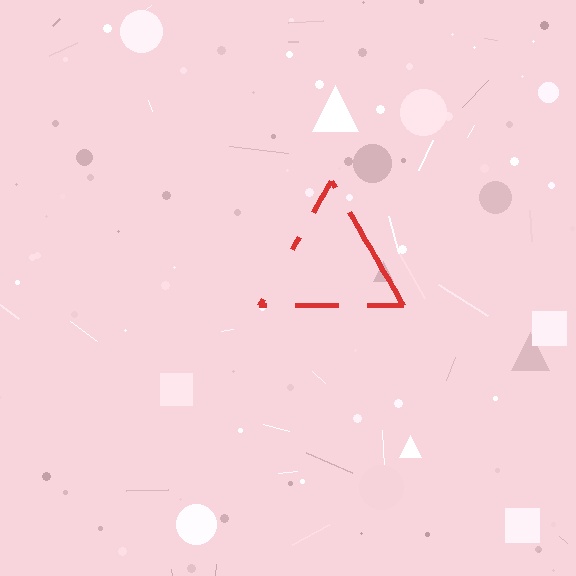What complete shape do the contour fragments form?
The contour fragments form a triangle.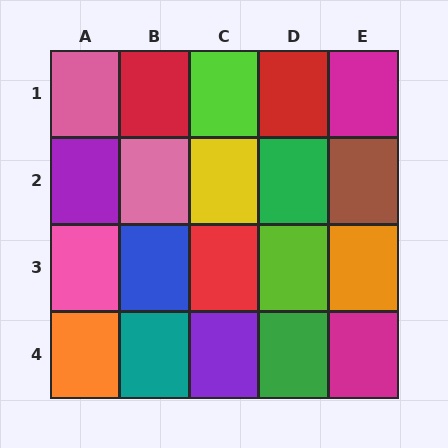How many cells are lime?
2 cells are lime.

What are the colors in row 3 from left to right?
Pink, blue, red, lime, orange.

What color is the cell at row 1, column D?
Red.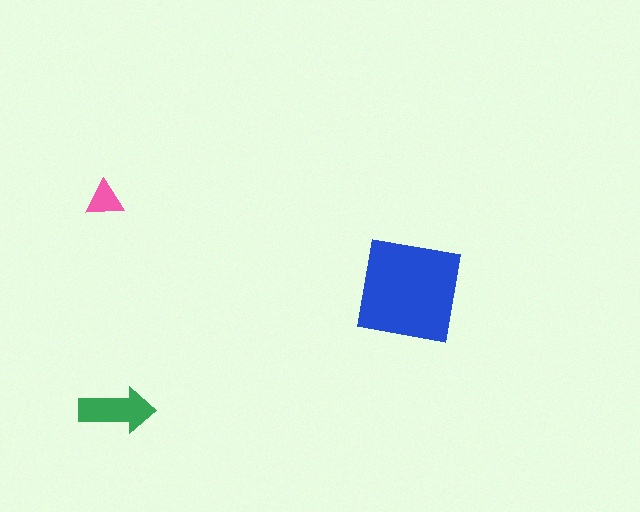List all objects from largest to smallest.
The blue square, the green arrow, the pink triangle.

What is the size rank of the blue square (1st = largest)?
1st.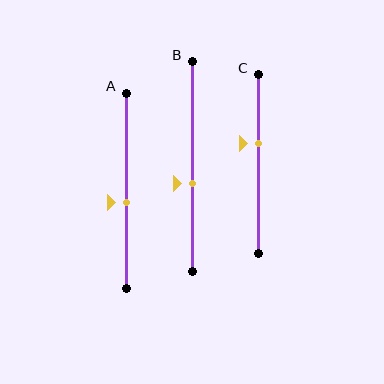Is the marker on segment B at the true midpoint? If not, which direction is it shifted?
No, the marker on segment B is shifted downward by about 8% of the segment length.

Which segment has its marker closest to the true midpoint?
Segment A has its marker closest to the true midpoint.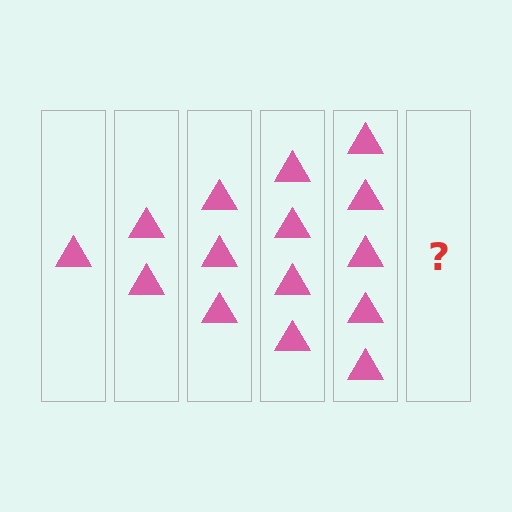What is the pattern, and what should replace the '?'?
The pattern is that each step adds one more triangle. The '?' should be 6 triangles.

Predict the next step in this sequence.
The next step is 6 triangles.